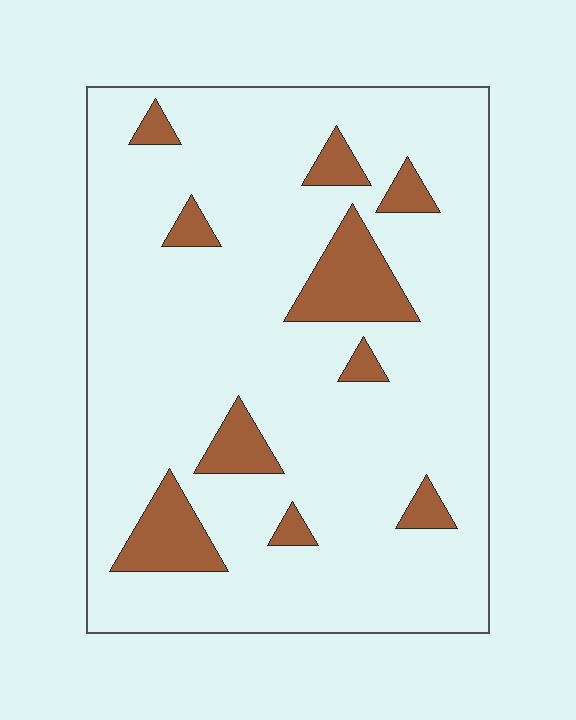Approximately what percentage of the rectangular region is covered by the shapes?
Approximately 15%.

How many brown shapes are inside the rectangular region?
10.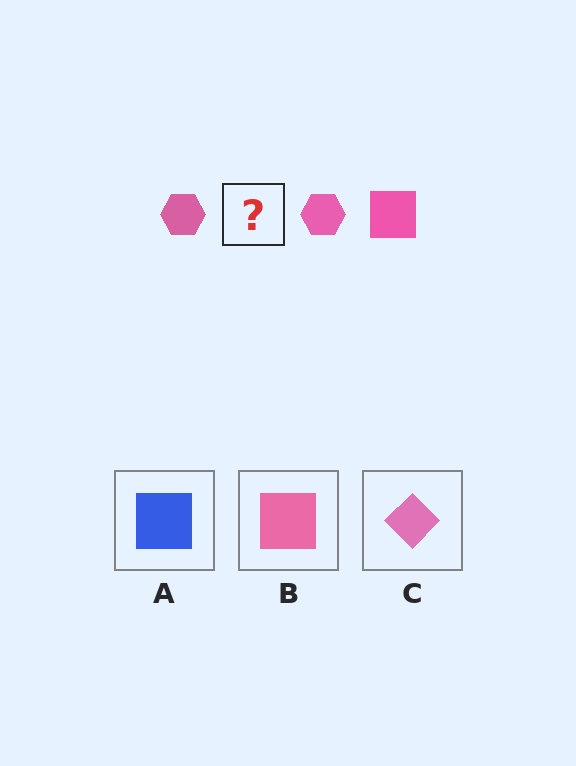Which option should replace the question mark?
Option B.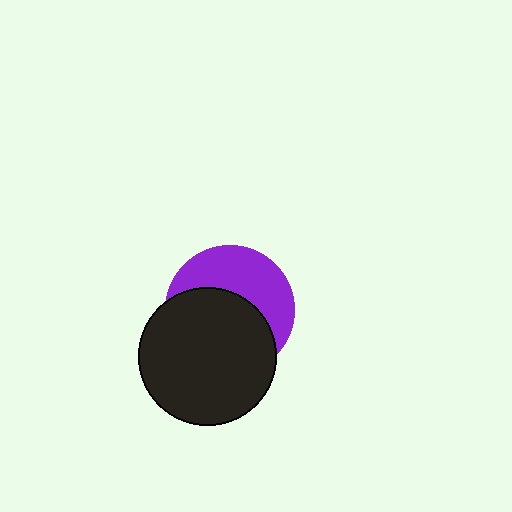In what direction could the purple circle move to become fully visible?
The purple circle could move up. That would shift it out from behind the black circle entirely.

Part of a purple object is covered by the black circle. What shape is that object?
It is a circle.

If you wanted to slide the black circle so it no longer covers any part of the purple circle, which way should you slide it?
Slide it down — that is the most direct way to separate the two shapes.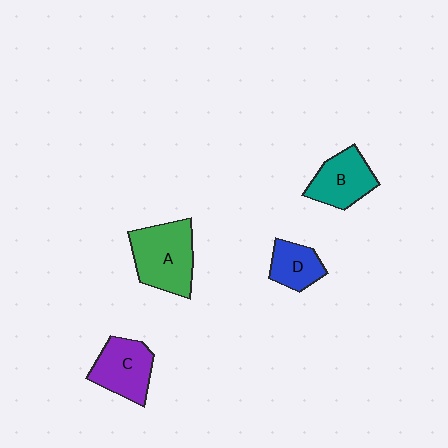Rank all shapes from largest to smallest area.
From largest to smallest: A (green), C (purple), B (teal), D (blue).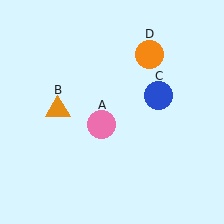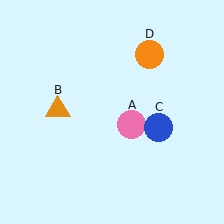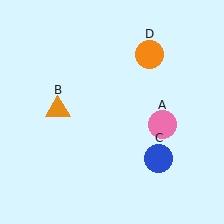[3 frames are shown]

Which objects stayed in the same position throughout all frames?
Orange triangle (object B) and orange circle (object D) remained stationary.